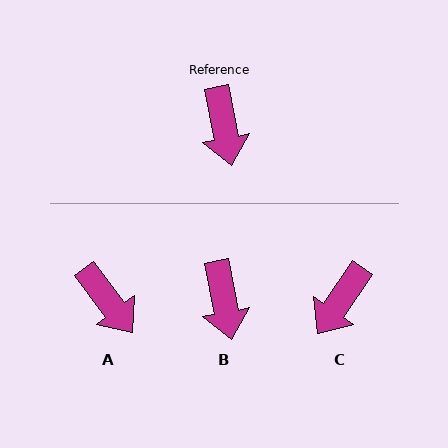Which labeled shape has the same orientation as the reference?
B.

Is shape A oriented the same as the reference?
No, it is off by about 26 degrees.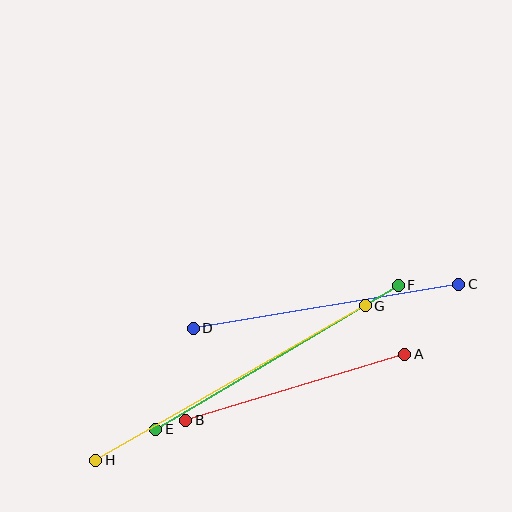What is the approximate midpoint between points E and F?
The midpoint is at approximately (277, 357) pixels.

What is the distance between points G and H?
The distance is approximately 311 pixels.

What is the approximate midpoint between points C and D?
The midpoint is at approximately (326, 306) pixels.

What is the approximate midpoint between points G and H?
The midpoint is at approximately (230, 383) pixels.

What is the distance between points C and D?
The distance is approximately 269 pixels.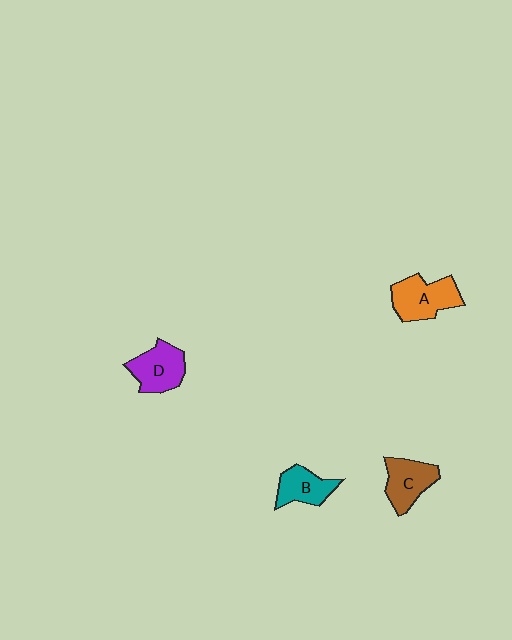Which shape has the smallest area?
Shape B (teal).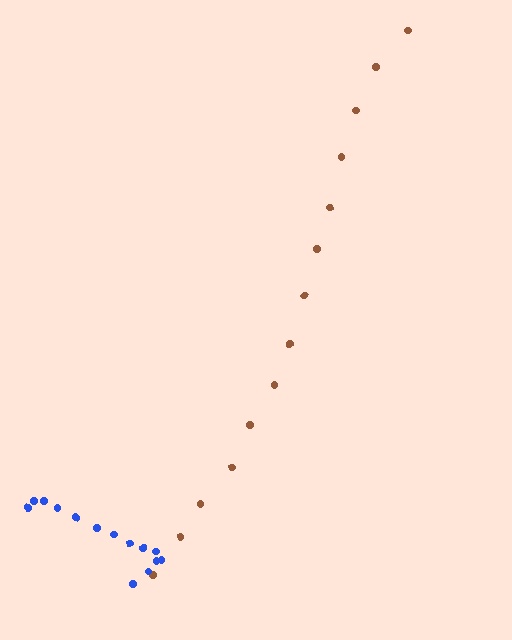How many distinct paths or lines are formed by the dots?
There are 2 distinct paths.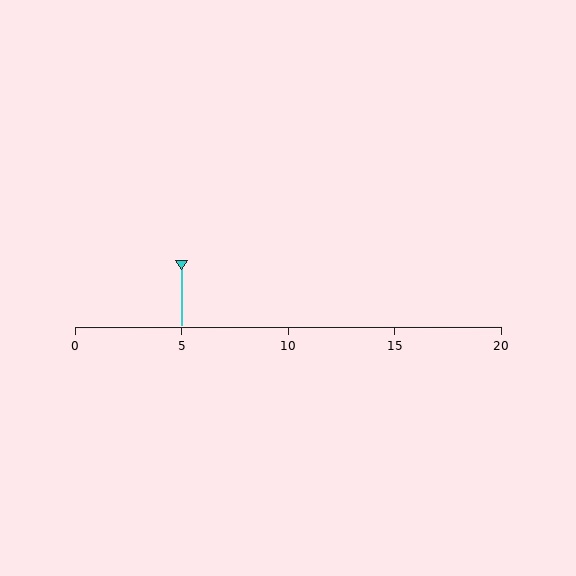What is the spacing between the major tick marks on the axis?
The major ticks are spaced 5 apart.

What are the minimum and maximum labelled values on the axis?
The axis runs from 0 to 20.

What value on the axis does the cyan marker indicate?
The marker indicates approximately 5.